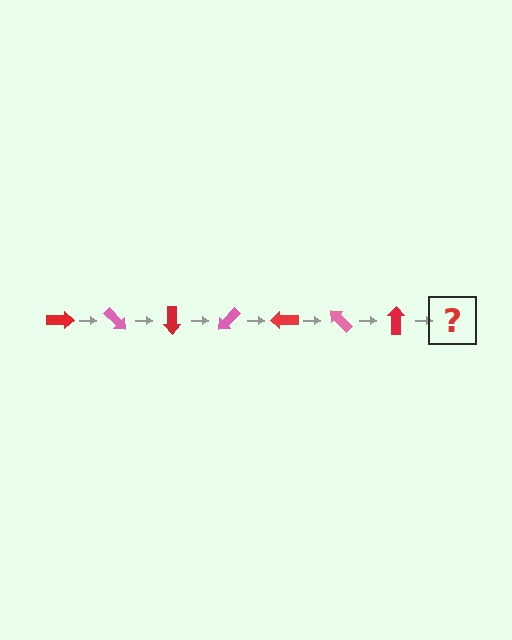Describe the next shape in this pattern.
It should be a pink arrow, rotated 315 degrees from the start.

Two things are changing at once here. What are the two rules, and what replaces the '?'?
The two rules are that it rotates 45 degrees each step and the color cycles through red and pink. The '?' should be a pink arrow, rotated 315 degrees from the start.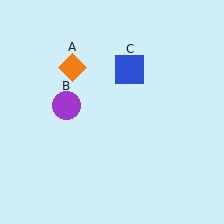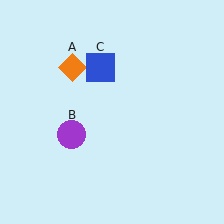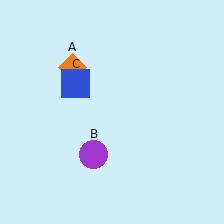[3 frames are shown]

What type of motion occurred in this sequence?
The purple circle (object B), blue square (object C) rotated counterclockwise around the center of the scene.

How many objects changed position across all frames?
2 objects changed position: purple circle (object B), blue square (object C).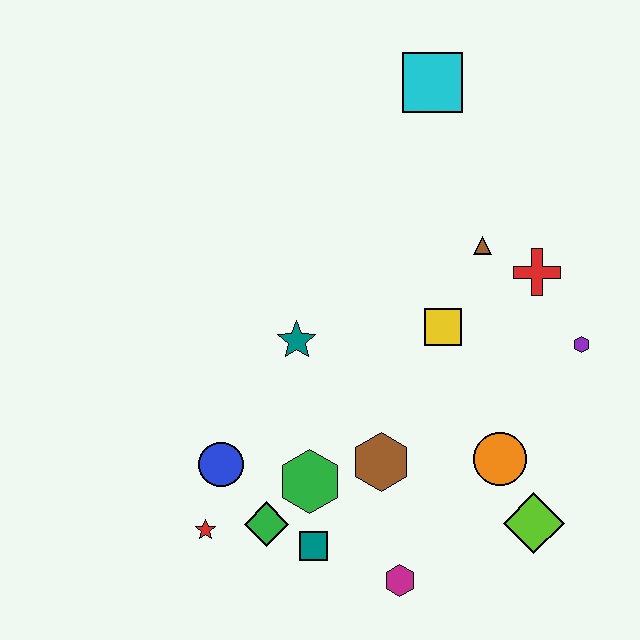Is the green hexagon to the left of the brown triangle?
Yes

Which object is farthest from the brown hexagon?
The cyan square is farthest from the brown hexagon.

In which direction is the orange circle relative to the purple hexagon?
The orange circle is below the purple hexagon.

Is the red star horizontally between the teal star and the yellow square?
No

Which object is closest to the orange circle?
The lime diamond is closest to the orange circle.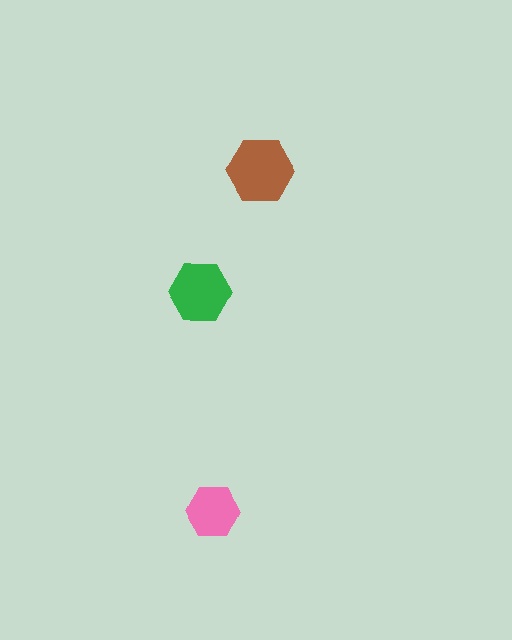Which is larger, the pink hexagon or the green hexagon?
The green one.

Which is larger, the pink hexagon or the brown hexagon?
The brown one.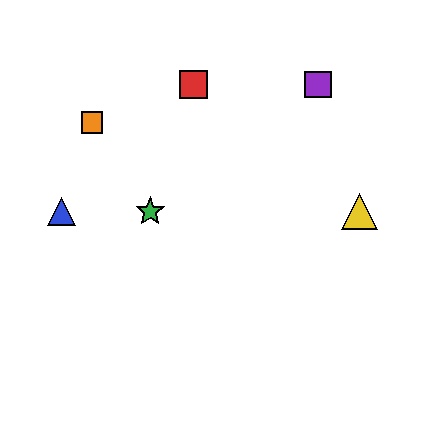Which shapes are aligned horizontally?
The blue triangle, the green star, the yellow triangle are aligned horizontally.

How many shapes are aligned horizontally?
3 shapes (the blue triangle, the green star, the yellow triangle) are aligned horizontally.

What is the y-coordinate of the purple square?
The purple square is at y≈85.